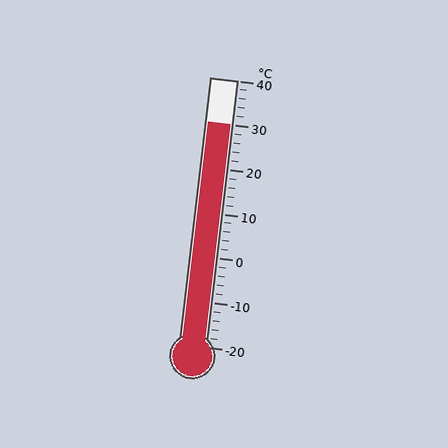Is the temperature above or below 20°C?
The temperature is above 20°C.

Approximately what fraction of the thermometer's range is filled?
The thermometer is filled to approximately 85% of its range.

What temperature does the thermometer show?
The thermometer shows approximately 30°C.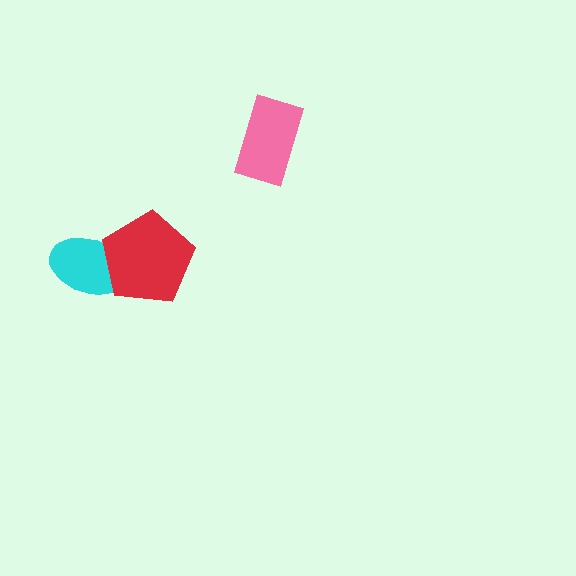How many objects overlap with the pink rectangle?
0 objects overlap with the pink rectangle.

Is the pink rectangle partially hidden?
No, no other shape covers it.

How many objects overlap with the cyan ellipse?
1 object overlaps with the cyan ellipse.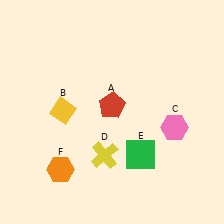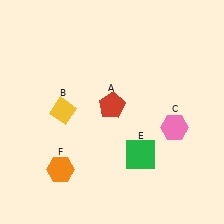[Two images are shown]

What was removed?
The yellow cross (D) was removed in Image 2.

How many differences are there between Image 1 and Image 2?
There is 1 difference between the two images.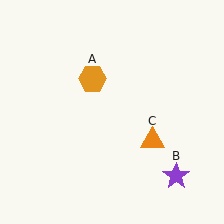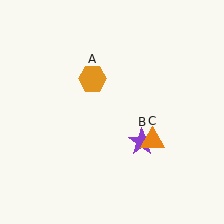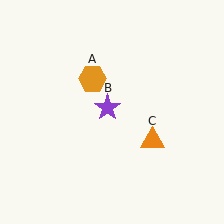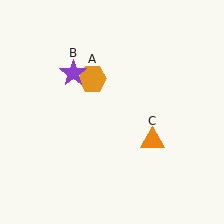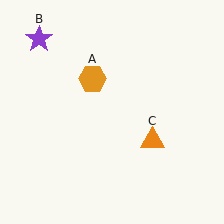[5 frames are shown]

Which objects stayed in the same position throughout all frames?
Orange hexagon (object A) and orange triangle (object C) remained stationary.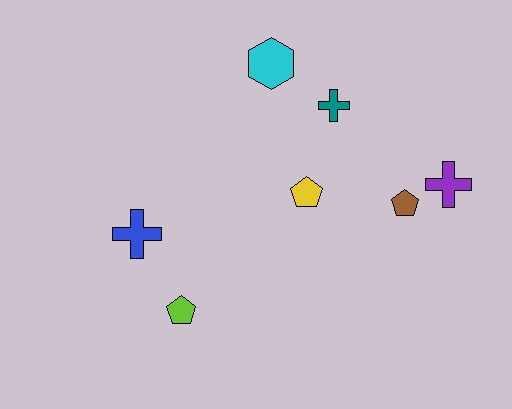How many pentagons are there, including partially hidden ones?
There are 3 pentagons.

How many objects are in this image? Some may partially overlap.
There are 7 objects.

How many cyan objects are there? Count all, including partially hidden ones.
There is 1 cyan object.